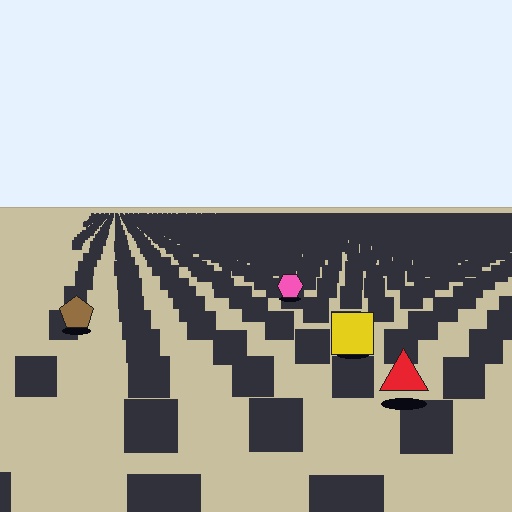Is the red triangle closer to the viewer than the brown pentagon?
Yes. The red triangle is closer — you can tell from the texture gradient: the ground texture is coarser near it.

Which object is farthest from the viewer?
The pink hexagon is farthest from the viewer. It appears smaller and the ground texture around it is denser.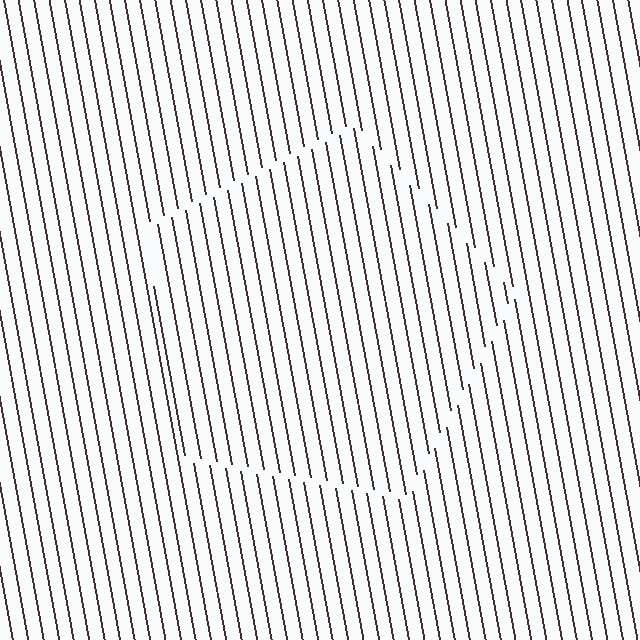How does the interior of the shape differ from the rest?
The interior of the shape contains the same grating, shifted by half a period — the contour is defined by the phase discontinuity where line-ends from the inner and outer gratings abut.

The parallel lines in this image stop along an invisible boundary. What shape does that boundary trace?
An illusory pentagon. The interior of the shape contains the same grating, shifted by half a period — the contour is defined by the phase discontinuity where line-ends from the inner and outer gratings abut.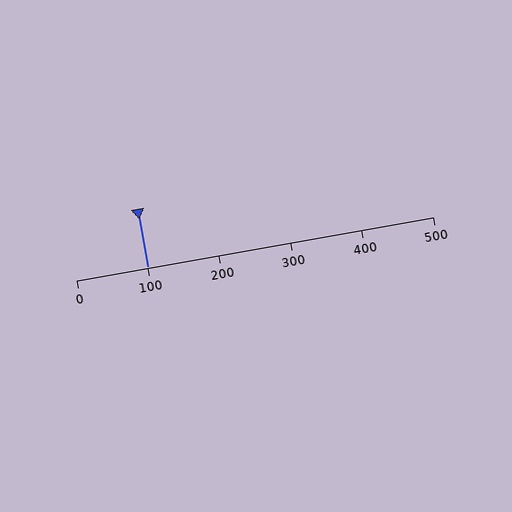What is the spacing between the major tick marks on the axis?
The major ticks are spaced 100 apart.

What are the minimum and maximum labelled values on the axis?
The axis runs from 0 to 500.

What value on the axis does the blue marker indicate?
The marker indicates approximately 100.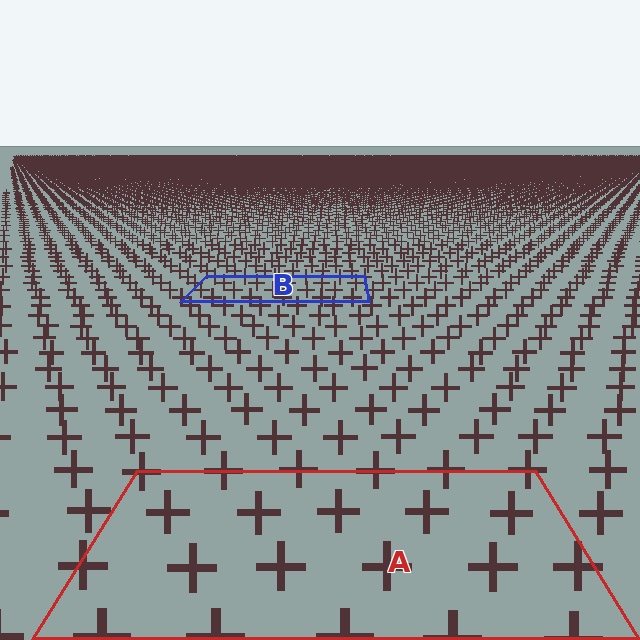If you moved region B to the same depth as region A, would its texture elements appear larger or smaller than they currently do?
They would appear larger. At a closer depth, the same texture elements are projected at a bigger on-screen size.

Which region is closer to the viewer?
Region A is closer. The texture elements there are larger and more spread out.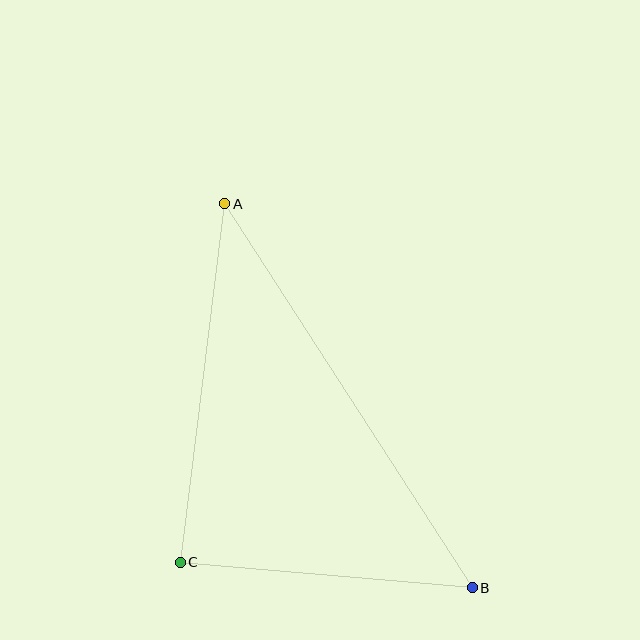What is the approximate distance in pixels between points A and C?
The distance between A and C is approximately 362 pixels.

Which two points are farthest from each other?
Points A and B are farthest from each other.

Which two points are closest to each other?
Points B and C are closest to each other.